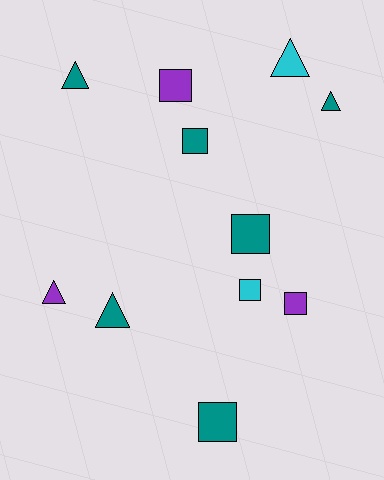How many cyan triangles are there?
There is 1 cyan triangle.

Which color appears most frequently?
Teal, with 6 objects.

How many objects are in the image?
There are 11 objects.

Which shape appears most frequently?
Square, with 6 objects.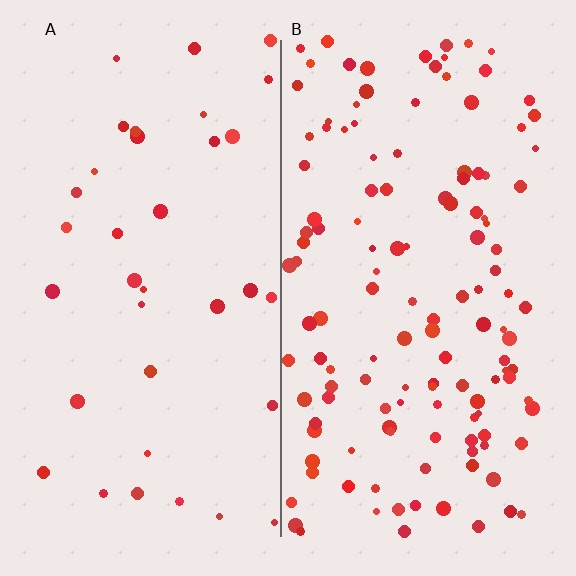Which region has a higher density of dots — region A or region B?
B (the right).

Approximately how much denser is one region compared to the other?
Approximately 3.7× — region B over region A.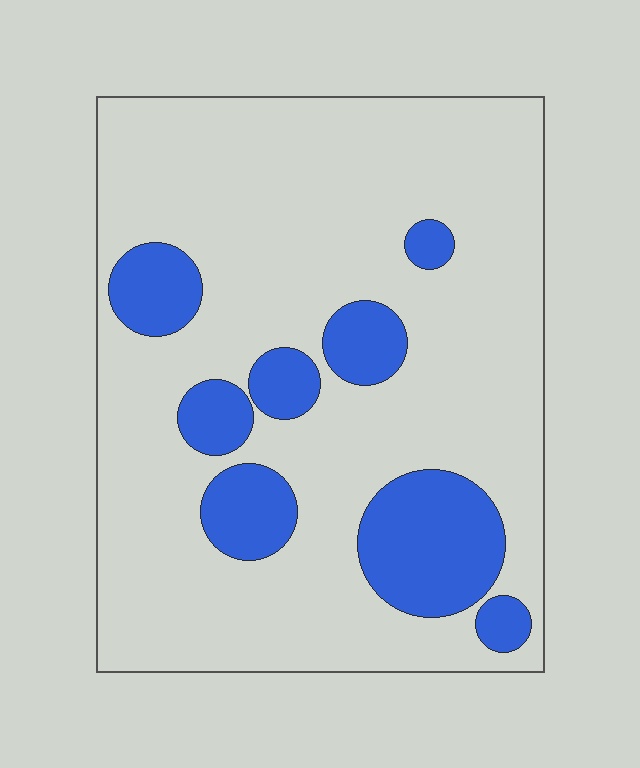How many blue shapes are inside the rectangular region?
8.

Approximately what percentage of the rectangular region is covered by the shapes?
Approximately 20%.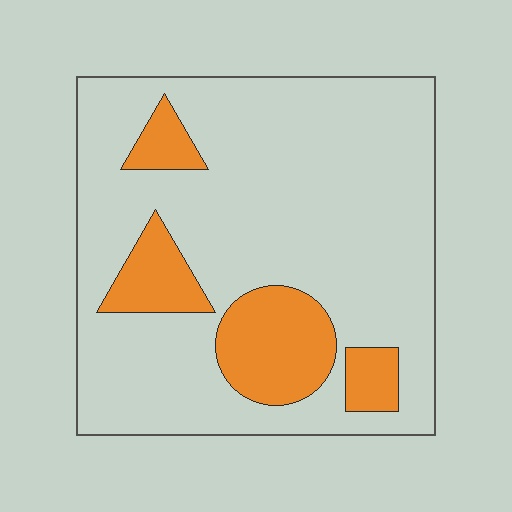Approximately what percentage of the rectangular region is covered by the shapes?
Approximately 20%.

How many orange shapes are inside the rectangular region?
4.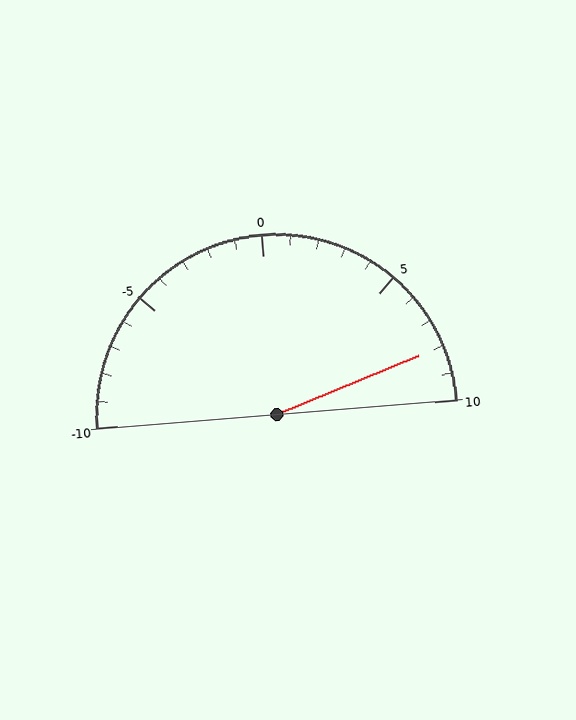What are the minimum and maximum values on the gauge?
The gauge ranges from -10 to 10.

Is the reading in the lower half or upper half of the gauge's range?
The reading is in the upper half of the range (-10 to 10).